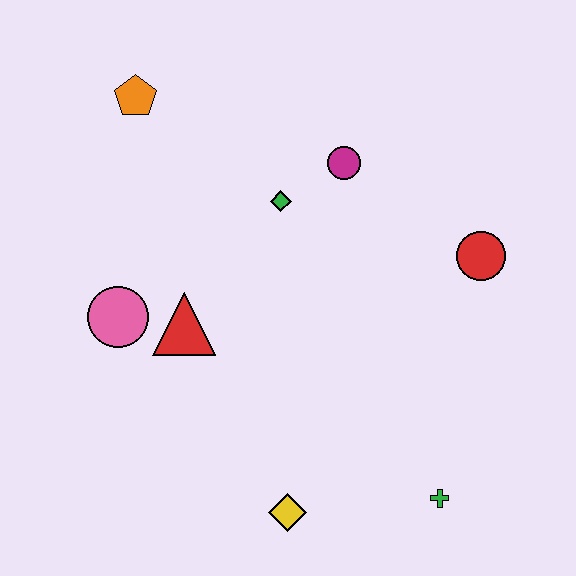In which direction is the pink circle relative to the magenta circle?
The pink circle is to the left of the magenta circle.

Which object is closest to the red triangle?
The pink circle is closest to the red triangle.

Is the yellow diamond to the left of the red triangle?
No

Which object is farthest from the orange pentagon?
The green cross is farthest from the orange pentagon.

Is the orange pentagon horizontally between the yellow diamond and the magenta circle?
No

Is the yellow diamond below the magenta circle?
Yes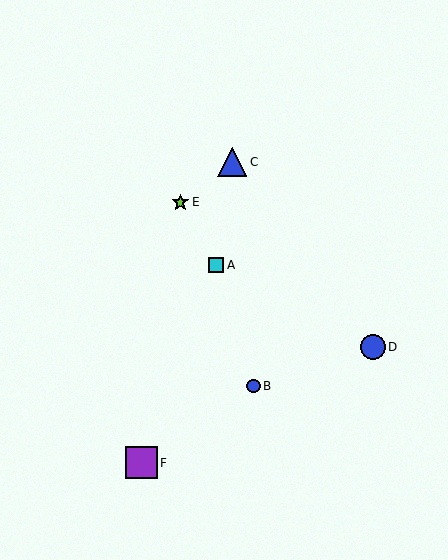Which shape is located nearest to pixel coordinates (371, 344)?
The blue circle (labeled D) at (373, 347) is nearest to that location.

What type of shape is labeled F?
Shape F is a purple square.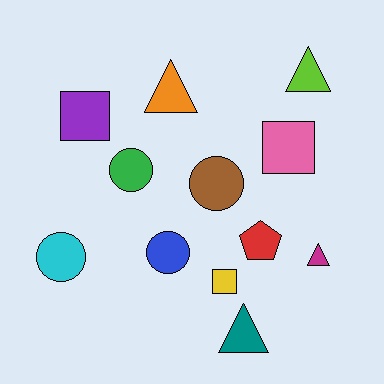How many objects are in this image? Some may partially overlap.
There are 12 objects.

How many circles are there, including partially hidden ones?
There are 4 circles.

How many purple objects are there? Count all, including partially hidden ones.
There is 1 purple object.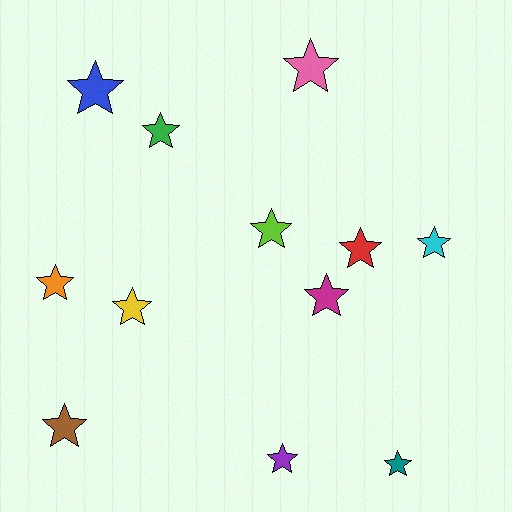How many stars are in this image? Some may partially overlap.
There are 12 stars.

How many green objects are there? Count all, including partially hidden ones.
There is 1 green object.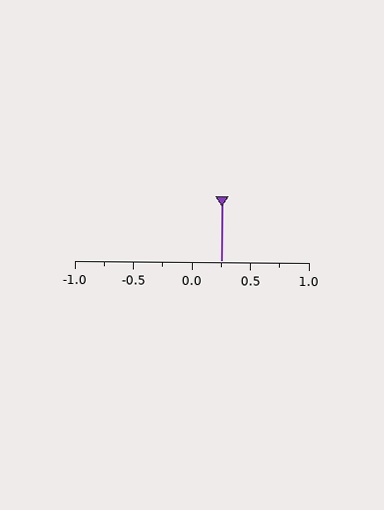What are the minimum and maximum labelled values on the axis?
The axis runs from -1.0 to 1.0.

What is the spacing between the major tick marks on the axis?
The major ticks are spaced 0.5 apart.